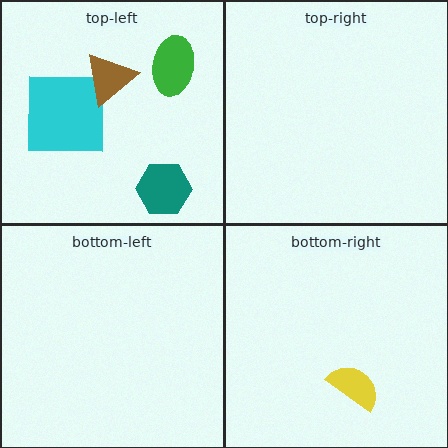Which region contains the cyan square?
The top-left region.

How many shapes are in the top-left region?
4.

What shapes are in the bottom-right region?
The yellow semicircle.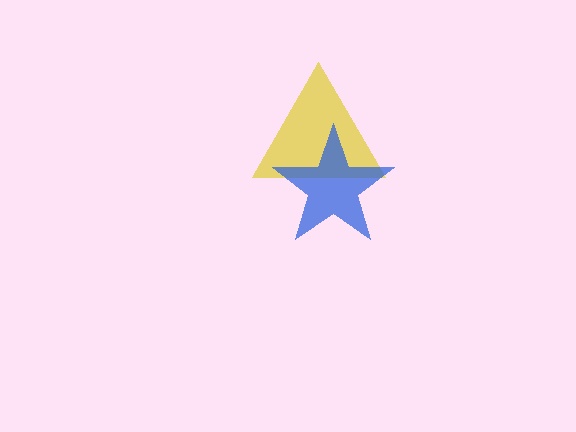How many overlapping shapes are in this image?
There are 2 overlapping shapes in the image.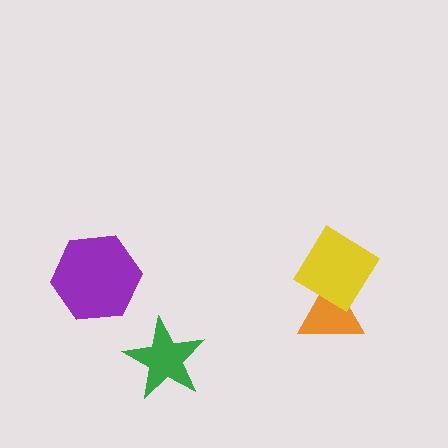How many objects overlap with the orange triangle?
1 object overlaps with the orange triangle.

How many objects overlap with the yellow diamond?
1 object overlaps with the yellow diamond.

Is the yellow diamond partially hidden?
No, no other shape covers it.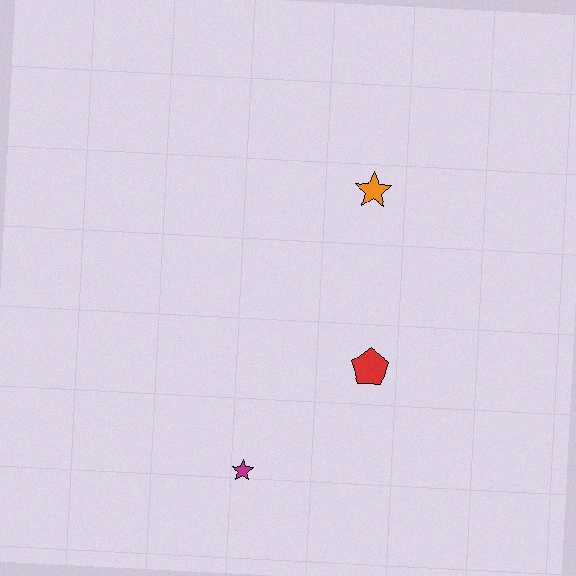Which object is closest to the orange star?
The red pentagon is closest to the orange star.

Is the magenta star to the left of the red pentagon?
Yes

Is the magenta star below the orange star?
Yes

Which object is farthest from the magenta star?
The orange star is farthest from the magenta star.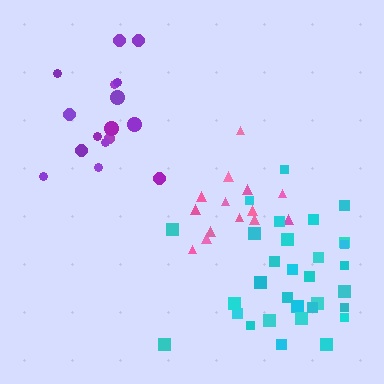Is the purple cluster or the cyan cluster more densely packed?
Cyan.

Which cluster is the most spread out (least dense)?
Purple.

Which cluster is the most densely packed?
Pink.